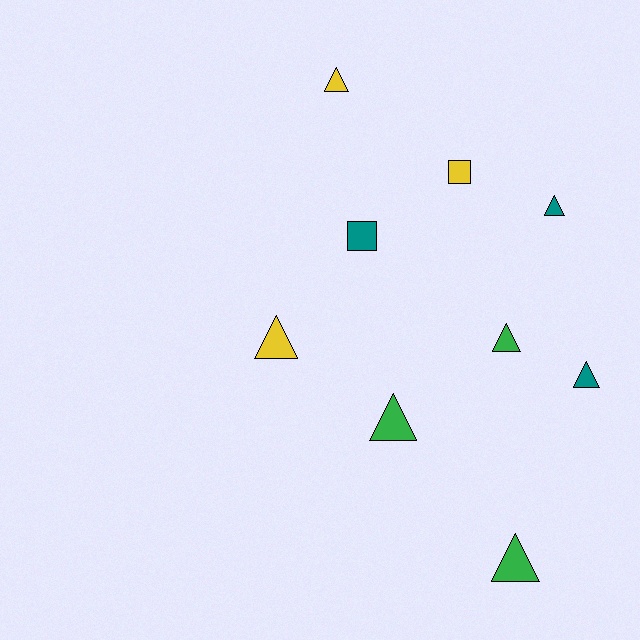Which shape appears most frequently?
Triangle, with 7 objects.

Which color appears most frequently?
Green, with 3 objects.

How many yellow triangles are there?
There are 2 yellow triangles.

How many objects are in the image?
There are 9 objects.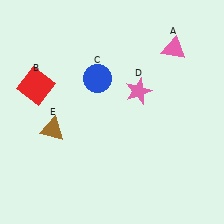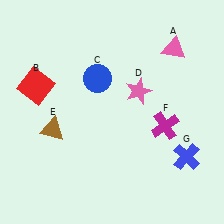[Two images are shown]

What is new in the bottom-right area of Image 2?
A blue cross (G) was added in the bottom-right area of Image 2.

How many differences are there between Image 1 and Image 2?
There are 2 differences between the two images.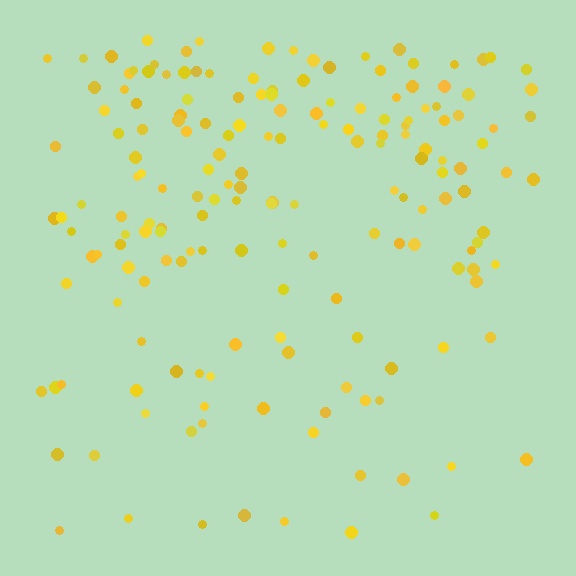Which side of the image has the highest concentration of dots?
The top.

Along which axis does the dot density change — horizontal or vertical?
Vertical.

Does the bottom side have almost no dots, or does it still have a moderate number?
Still a moderate number, just noticeably fewer than the top.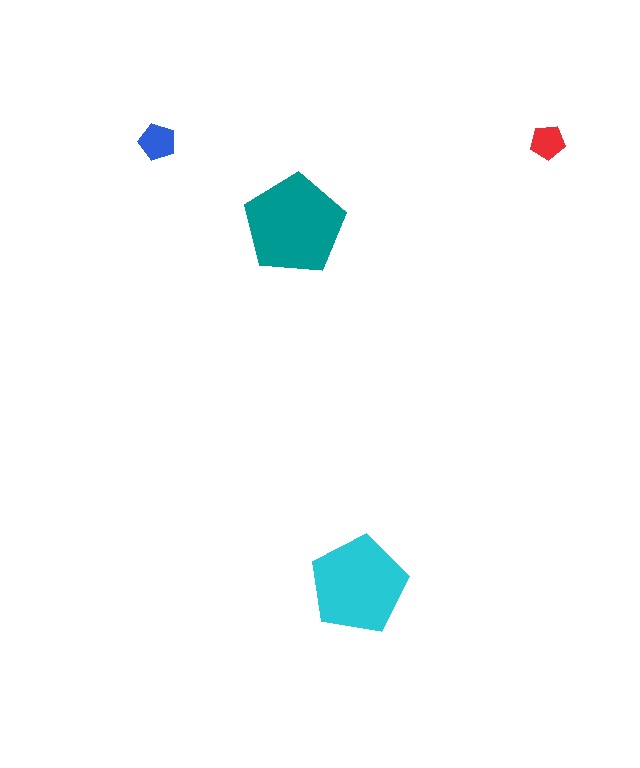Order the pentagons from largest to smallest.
the teal one, the cyan one, the blue one, the red one.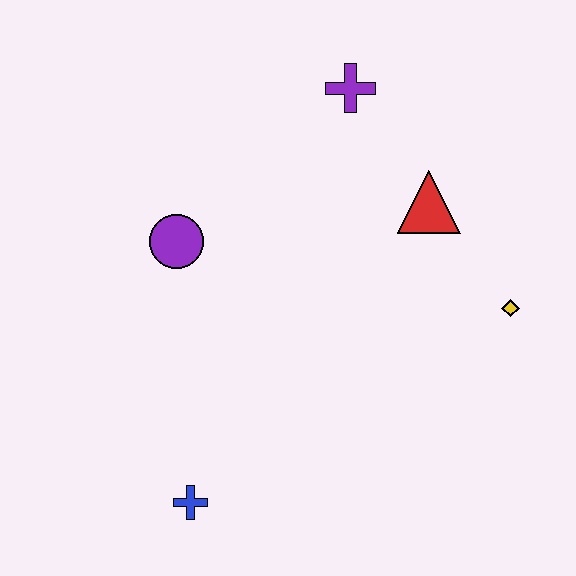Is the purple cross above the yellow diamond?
Yes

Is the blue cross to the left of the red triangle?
Yes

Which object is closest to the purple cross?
The red triangle is closest to the purple cross.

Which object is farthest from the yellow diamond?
The blue cross is farthest from the yellow diamond.